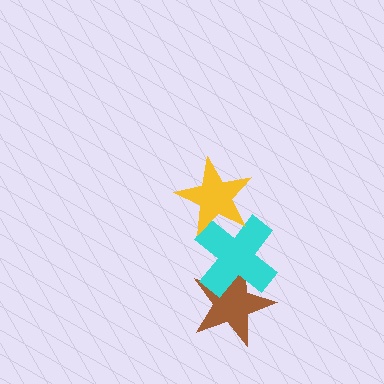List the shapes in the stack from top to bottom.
From top to bottom: the yellow star, the cyan cross, the brown star.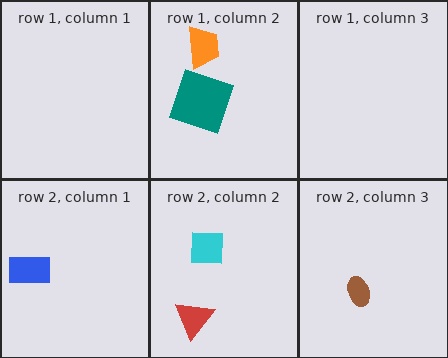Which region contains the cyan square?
The row 2, column 2 region.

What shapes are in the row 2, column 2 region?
The red triangle, the cyan square.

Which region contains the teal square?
The row 1, column 2 region.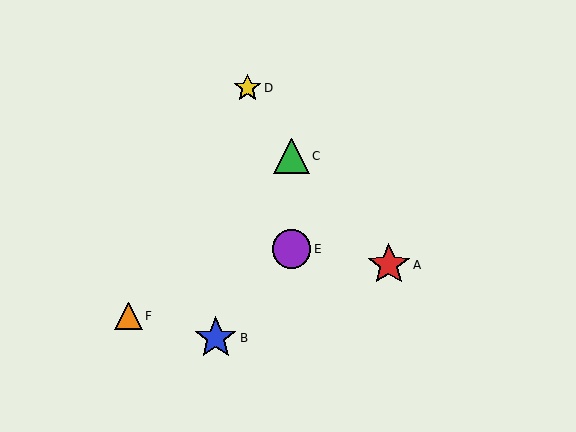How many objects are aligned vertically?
2 objects (C, E) are aligned vertically.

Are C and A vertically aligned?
No, C is at x≈291 and A is at x≈389.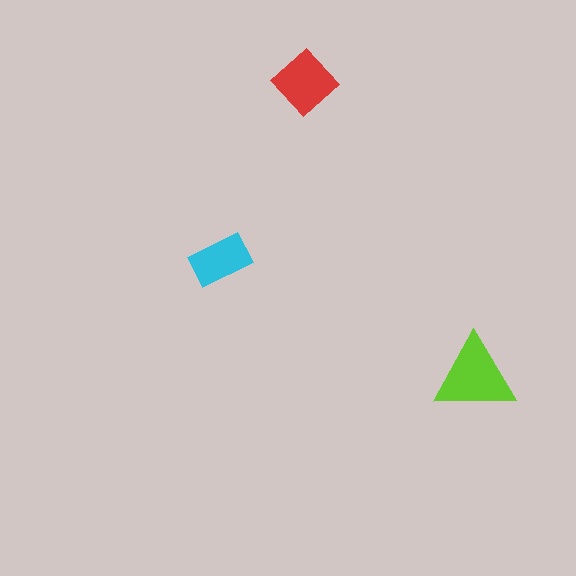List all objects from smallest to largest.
The cyan rectangle, the red diamond, the lime triangle.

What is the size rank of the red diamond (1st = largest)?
2nd.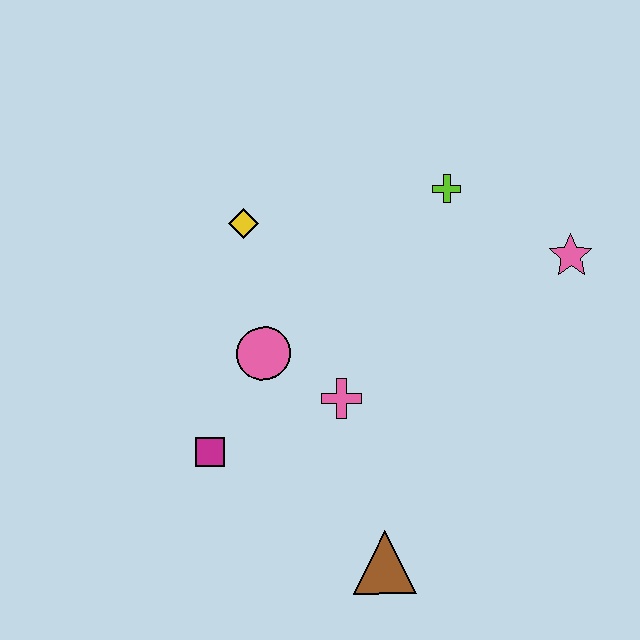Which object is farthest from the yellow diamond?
The brown triangle is farthest from the yellow diamond.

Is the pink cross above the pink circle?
No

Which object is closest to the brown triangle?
The pink cross is closest to the brown triangle.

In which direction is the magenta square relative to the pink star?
The magenta square is to the left of the pink star.